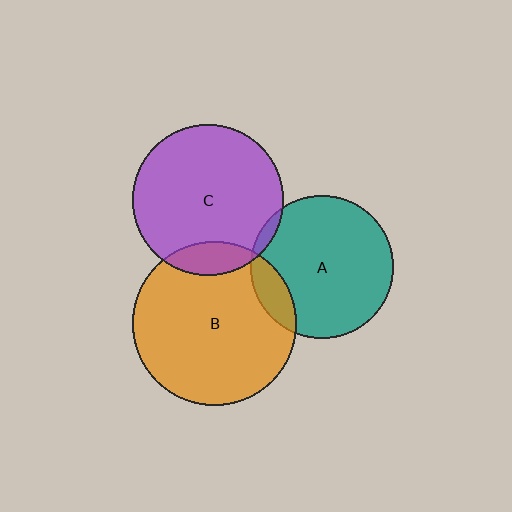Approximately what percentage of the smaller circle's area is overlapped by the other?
Approximately 5%.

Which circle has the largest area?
Circle B (orange).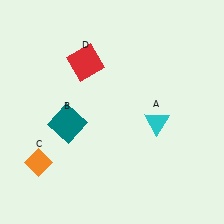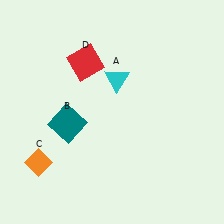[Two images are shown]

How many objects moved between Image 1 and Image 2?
1 object moved between the two images.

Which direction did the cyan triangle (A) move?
The cyan triangle (A) moved up.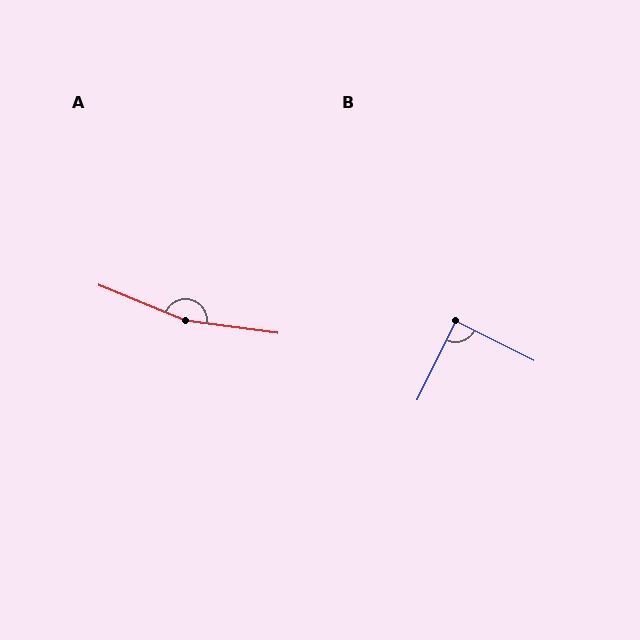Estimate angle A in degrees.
Approximately 166 degrees.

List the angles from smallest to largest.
B (89°), A (166°).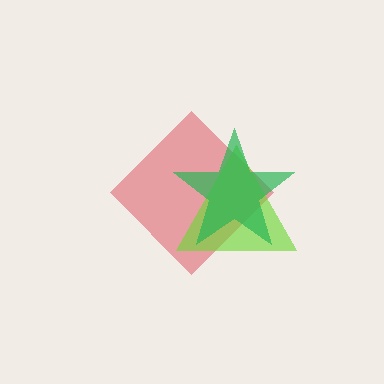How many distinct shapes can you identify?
There are 3 distinct shapes: a red diamond, a lime triangle, a green star.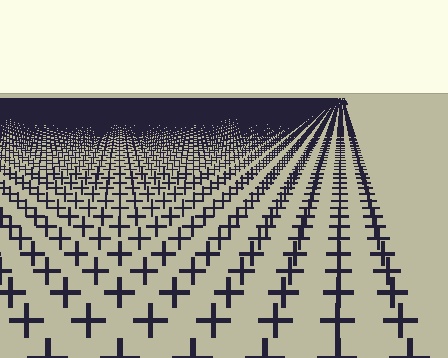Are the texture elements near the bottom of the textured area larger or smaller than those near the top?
Larger. Near the bottom, elements are closer to the viewer and appear at a bigger on-screen size.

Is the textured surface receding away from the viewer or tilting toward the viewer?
The surface is receding away from the viewer. Texture elements get smaller and denser toward the top.